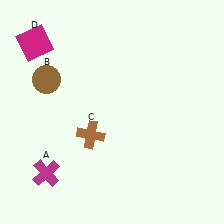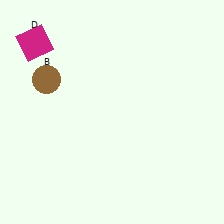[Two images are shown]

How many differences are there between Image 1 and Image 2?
There are 2 differences between the two images.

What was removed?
The brown cross (C), the magenta cross (A) were removed in Image 2.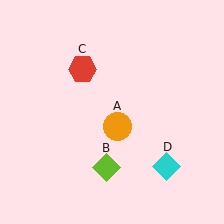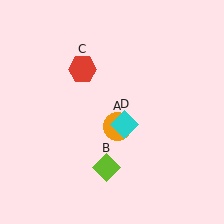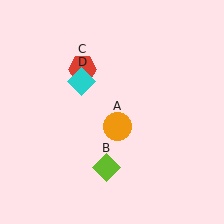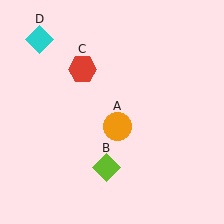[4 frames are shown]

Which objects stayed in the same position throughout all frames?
Orange circle (object A) and lime diamond (object B) and red hexagon (object C) remained stationary.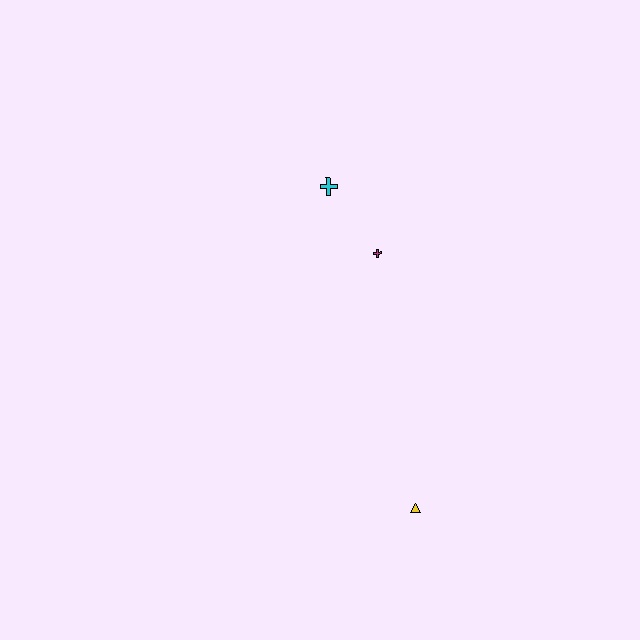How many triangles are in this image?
There is 1 triangle.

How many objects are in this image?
There are 3 objects.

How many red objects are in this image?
There are no red objects.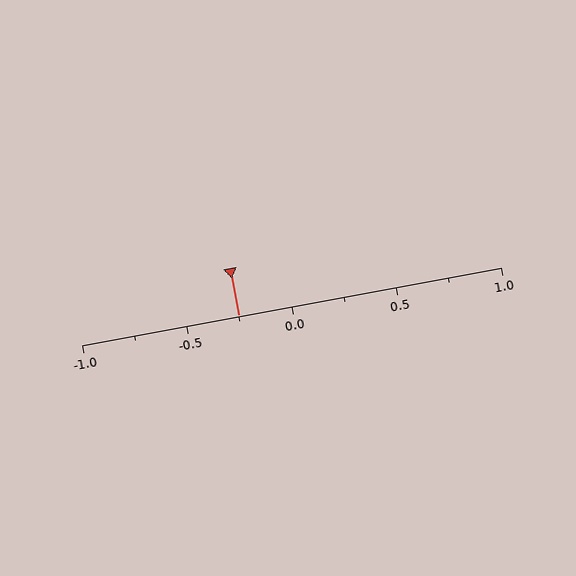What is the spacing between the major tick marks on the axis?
The major ticks are spaced 0.5 apart.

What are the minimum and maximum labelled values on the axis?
The axis runs from -1.0 to 1.0.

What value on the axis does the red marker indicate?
The marker indicates approximately -0.25.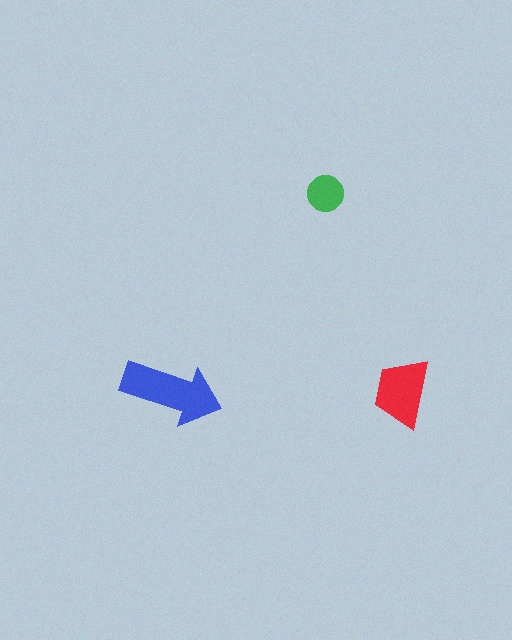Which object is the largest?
The blue arrow.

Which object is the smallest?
The green circle.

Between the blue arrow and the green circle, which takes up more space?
The blue arrow.